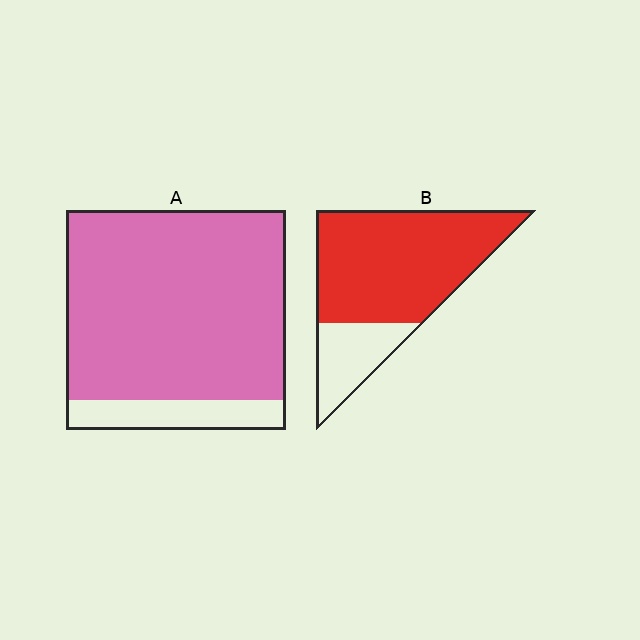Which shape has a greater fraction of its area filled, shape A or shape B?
Shape A.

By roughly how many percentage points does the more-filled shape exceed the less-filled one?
By roughly 10 percentage points (A over B).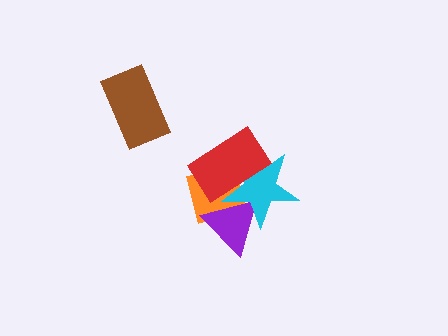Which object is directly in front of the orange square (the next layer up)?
The purple triangle is directly in front of the orange square.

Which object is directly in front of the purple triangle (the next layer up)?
The cyan star is directly in front of the purple triangle.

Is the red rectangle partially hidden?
No, no other shape covers it.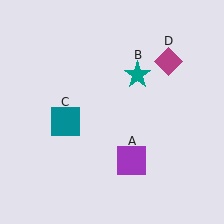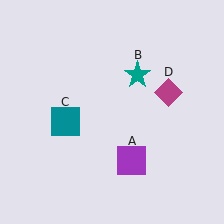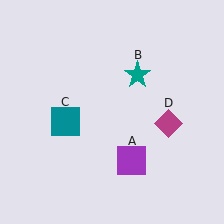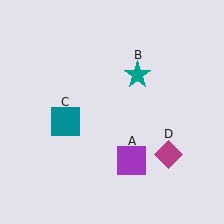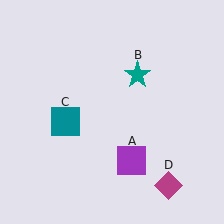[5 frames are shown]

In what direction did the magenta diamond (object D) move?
The magenta diamond (object D) moved down.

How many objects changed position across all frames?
1 object changed position: magenta diamond (object D).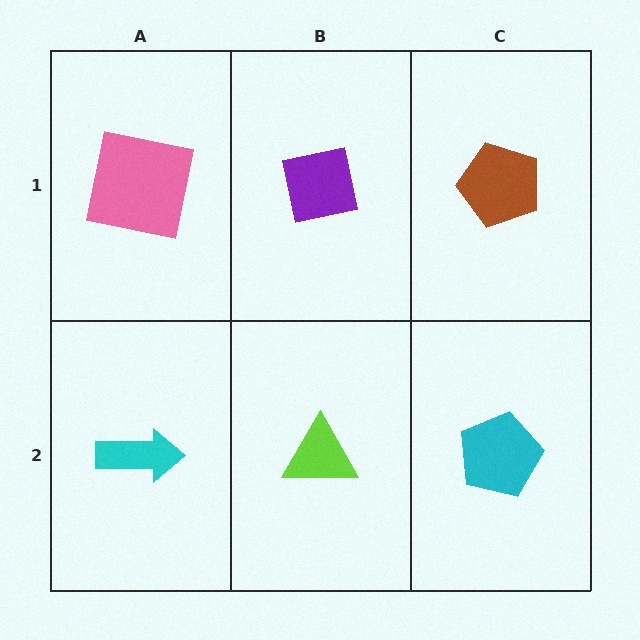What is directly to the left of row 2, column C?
A lime triangle.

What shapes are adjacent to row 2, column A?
A pink square (row 1, column A), a lime triangle (row 2, column B).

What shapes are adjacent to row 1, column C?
A cyan pentagon (row 2, column C), a purple square (row 1, column B).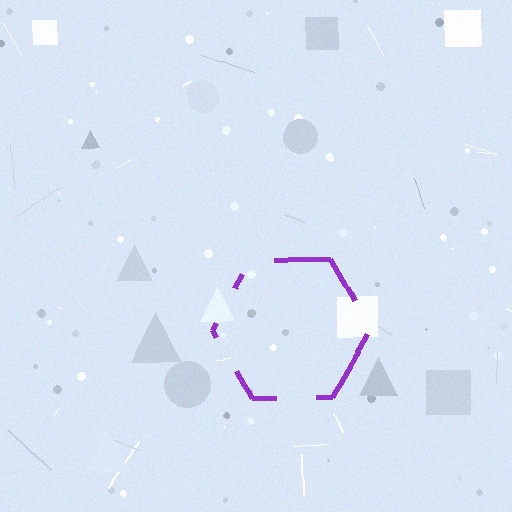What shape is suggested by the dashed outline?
The dashed outline suggests a hexagon.